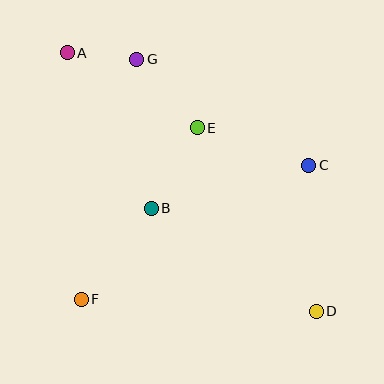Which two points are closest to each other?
Points A and G are closest to each other.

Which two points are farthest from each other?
Points A and D are farthest from each other.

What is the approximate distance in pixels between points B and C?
The distance between B and C is approximately 163 pixels.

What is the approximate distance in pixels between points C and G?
The distance between C and G is approximately 202 pixels.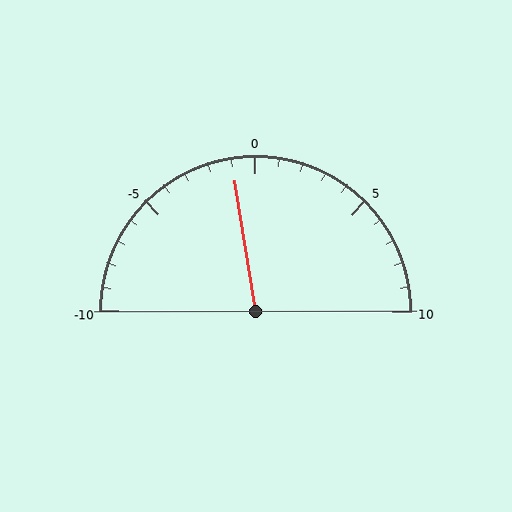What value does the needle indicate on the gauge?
The needle indicates approximately -1.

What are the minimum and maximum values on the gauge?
The gauge ranges from -10 to 10.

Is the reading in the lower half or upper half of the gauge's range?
The reading is in the lower half of the range (-10 to 10).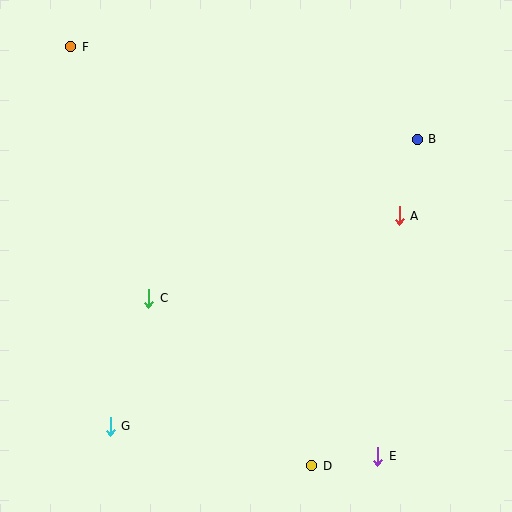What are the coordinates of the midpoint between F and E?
The midpoint between F and E is at (224, 251).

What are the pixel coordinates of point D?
Point D is at (312, 466).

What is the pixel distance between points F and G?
The distance between F and G is 382 pixels.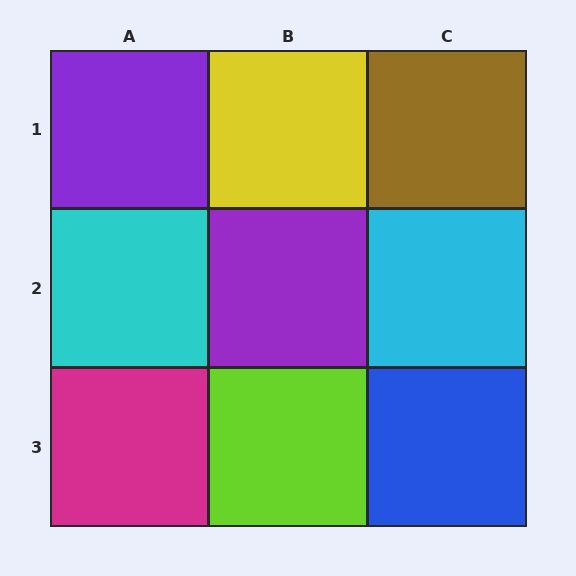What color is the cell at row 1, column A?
Purple.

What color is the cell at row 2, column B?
Purple.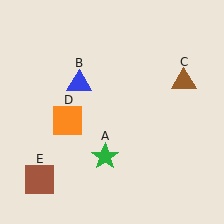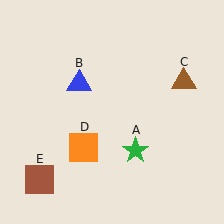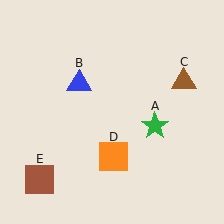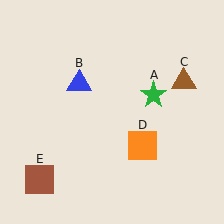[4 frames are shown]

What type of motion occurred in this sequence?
The green star (object A), orange square (object D) rotated counterclockwise around the center of the scene.